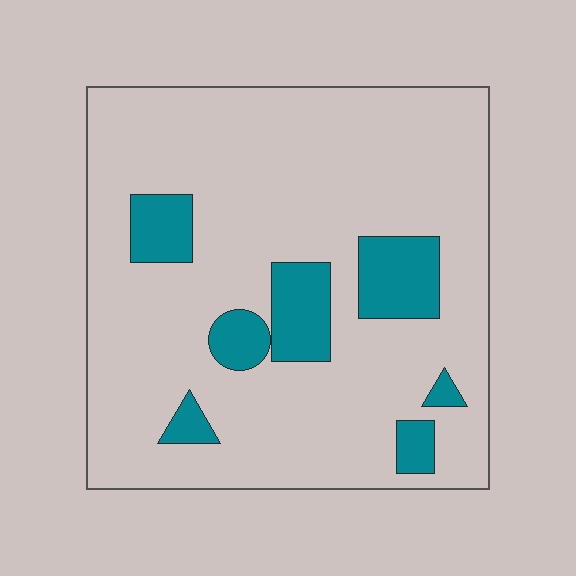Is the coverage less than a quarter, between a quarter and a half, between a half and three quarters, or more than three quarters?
Less than a quarter.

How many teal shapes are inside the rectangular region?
7.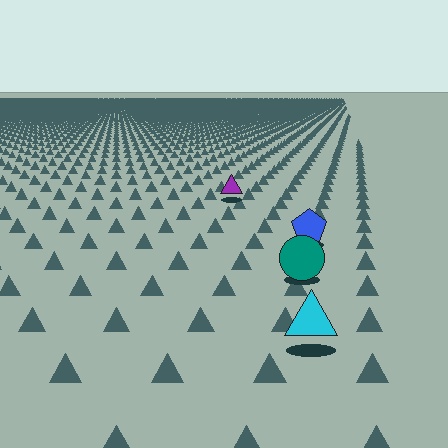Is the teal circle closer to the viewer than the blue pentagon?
Yes. The teal circle is closer — you can tell from the texture gradient: the ground texture is coarser near it.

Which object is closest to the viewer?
The cyan triangle is closest. The texture marks near it are larger and more spread out.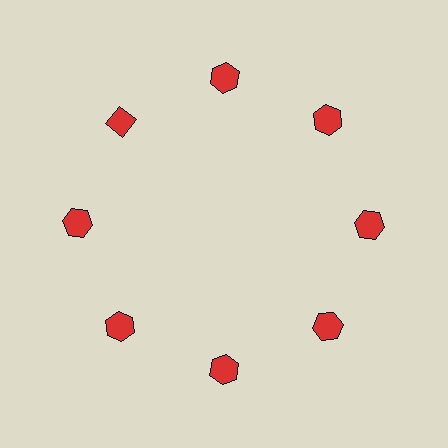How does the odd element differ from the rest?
It has a different shape: diamond instead of hexagon.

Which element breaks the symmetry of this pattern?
The red diamond at roughly the 10 o'clock position breaks the symmetry. All other shapes are red hexagons.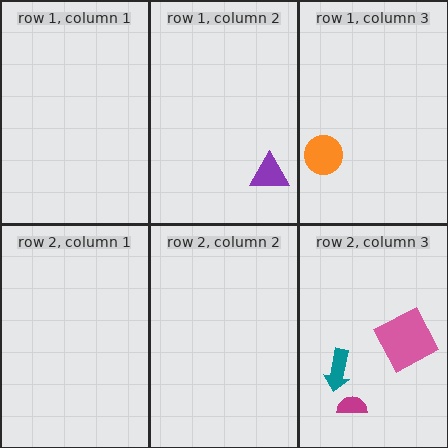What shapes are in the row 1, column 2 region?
The purple triangle.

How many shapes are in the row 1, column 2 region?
1.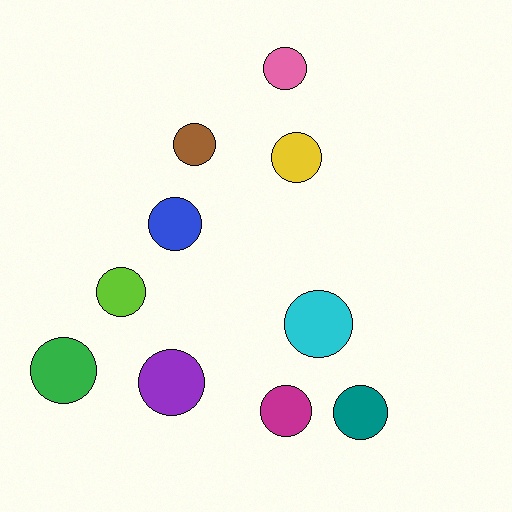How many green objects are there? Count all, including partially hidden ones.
There is 1 green object.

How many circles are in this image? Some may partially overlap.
There are 10 circles.